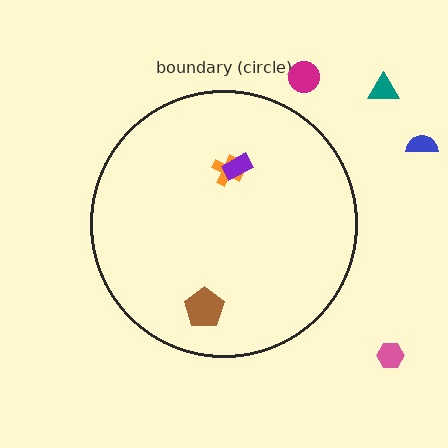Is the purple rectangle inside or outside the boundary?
Inside.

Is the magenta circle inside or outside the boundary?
Outside.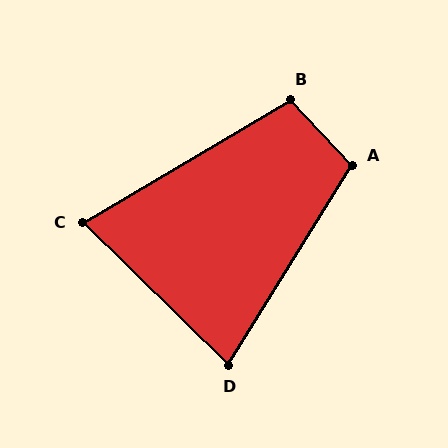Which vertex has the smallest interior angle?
C, at approximately 75 degrees.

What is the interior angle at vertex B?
Approximately 102 degrees (obtuse).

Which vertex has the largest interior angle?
A, at approximately 105 degrees.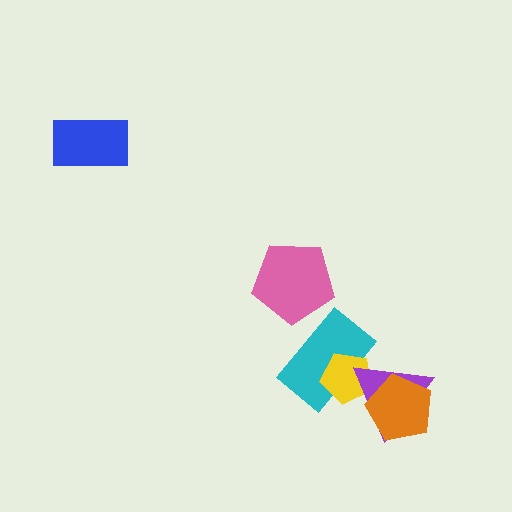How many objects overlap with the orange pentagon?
1 object overlaps with the orange pentagon.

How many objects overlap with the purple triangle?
3 objects overlap with the purple triangle.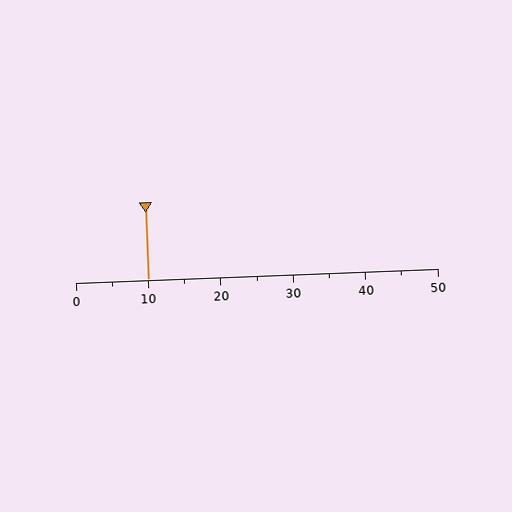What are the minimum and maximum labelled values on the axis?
The axis runs from 0 to 50.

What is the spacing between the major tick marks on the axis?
The major ticks are spaced 10 apart.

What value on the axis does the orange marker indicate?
The marker indicates approximately 10.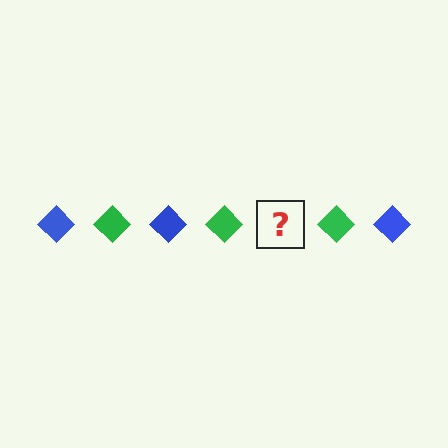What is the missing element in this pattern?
The missing element is a blue diamond.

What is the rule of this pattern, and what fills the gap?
The rule is that the pattern cycles through blue, green diamonds. The gap should be filled with a blue diamond.